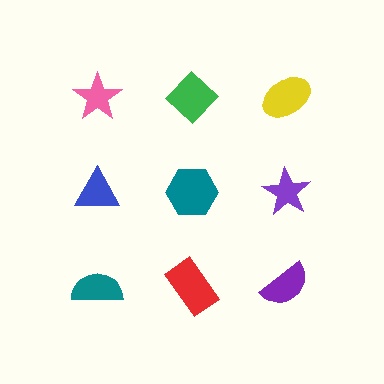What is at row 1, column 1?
A pink star.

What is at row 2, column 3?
A purple star.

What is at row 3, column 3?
A purple semicircle.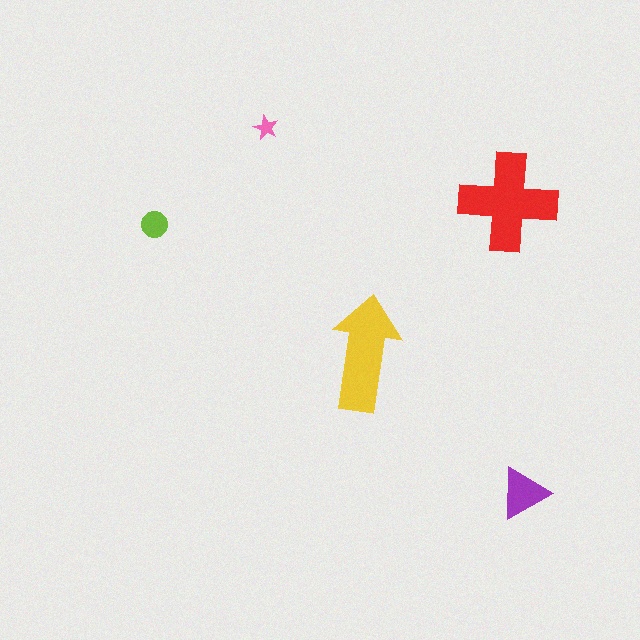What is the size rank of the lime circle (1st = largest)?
4th.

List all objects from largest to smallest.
The red cross, the yellow arrow, the purple triangle, the lime circle, the pink star.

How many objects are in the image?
There are 5 objects in the image.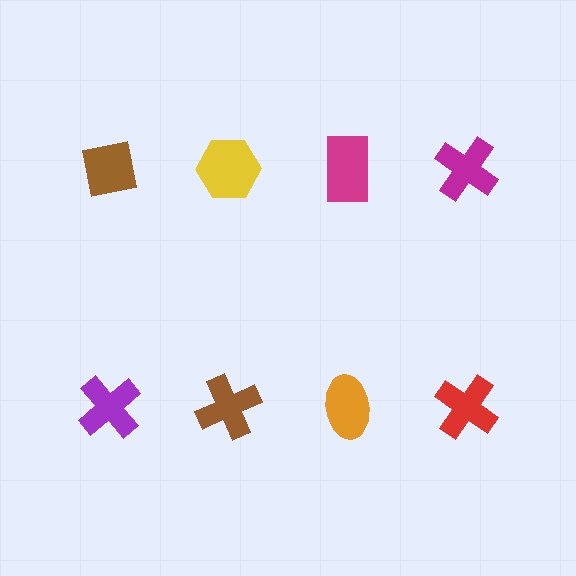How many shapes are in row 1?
4 shapes.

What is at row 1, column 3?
A magenta rectangle.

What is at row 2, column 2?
A brown cross.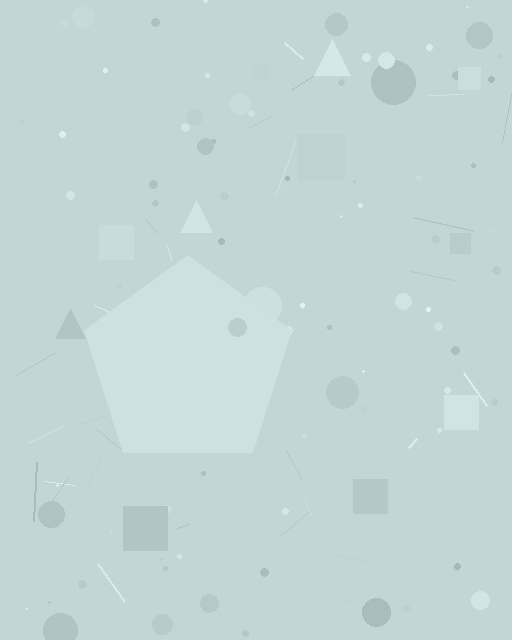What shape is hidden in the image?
A pentagon is hidden in the image.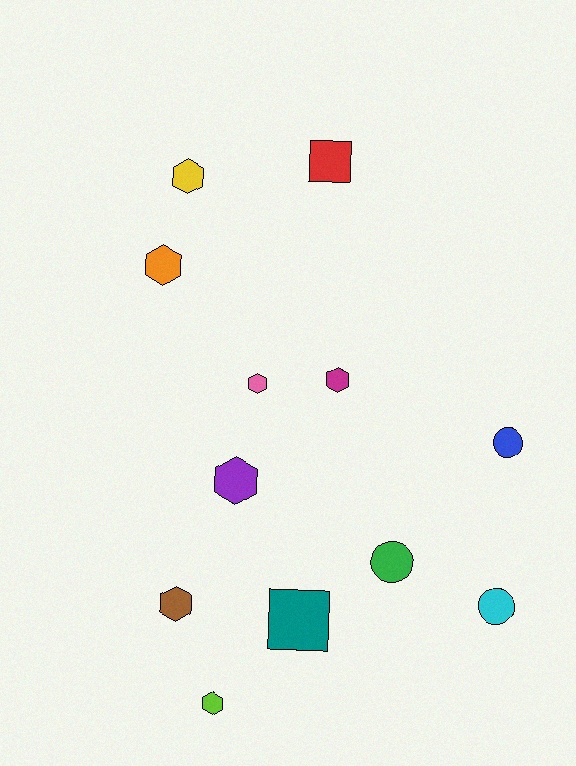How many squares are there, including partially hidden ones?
There are 2 squares.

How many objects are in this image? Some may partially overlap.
There are 12 objects.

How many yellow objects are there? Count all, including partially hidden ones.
There is 1 yellow object.